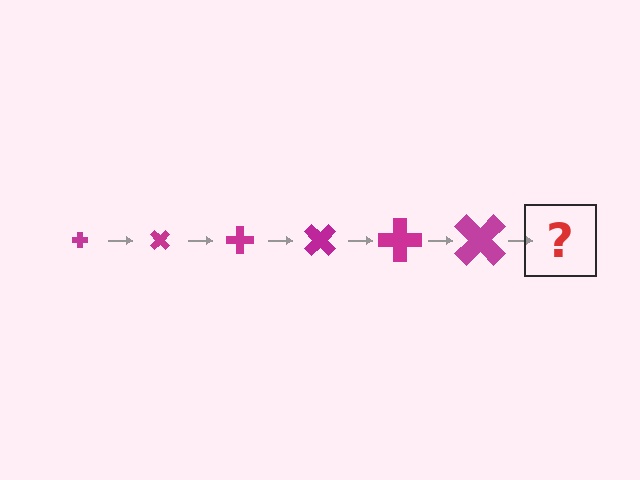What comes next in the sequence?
The next element should be a cross, larger than the previous one and rotated 270 degrees from the start.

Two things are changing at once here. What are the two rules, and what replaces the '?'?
The two rules are that the cross grows larger each step and it rotates 45 degrees each step. The '?' should be a cross, larger than the previous one and rotated 270 degrees from the start.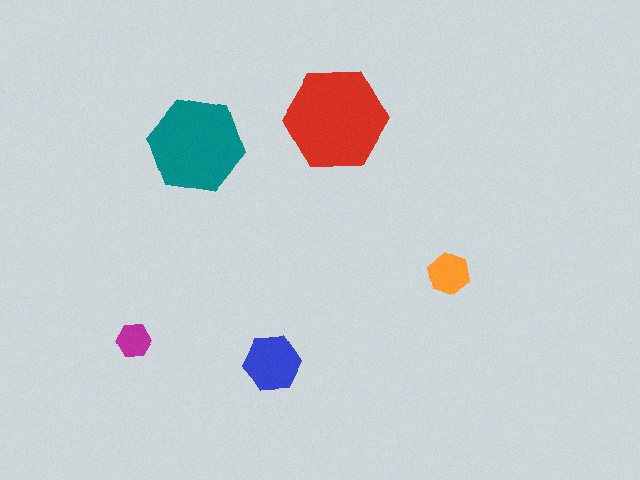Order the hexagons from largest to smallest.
the red one, the teal one, the blue one, the orange one, the magenta one.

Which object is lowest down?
The blue hexagon is bottommost.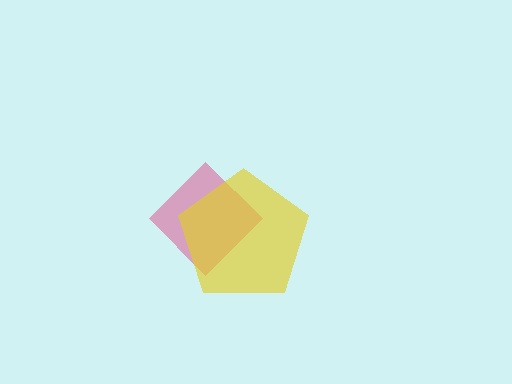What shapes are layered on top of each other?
The layered shapes are: a pink diamond, a yellow pentagon.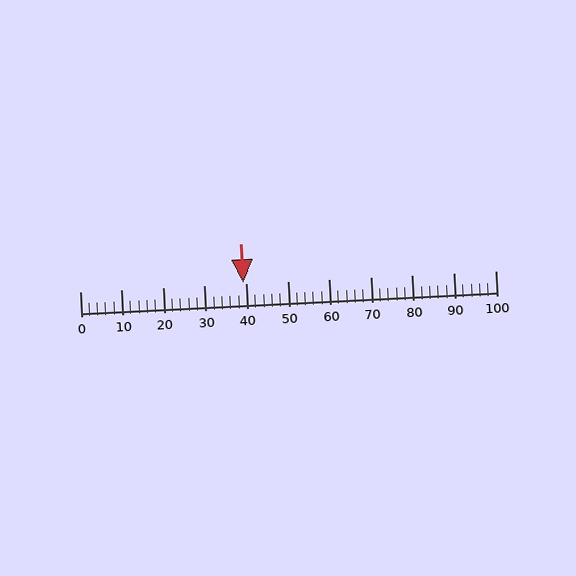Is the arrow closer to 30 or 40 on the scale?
The arrow is closer to 40.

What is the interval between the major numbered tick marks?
The major tick marks are spaced 10 units apart.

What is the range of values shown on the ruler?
The ruler shows values from 0 to 100.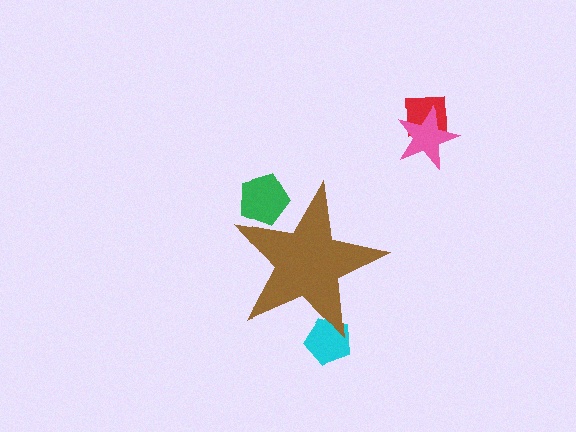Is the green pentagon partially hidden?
Yes, the green pentagon is partially hidden behind the brown star.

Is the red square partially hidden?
No, the red square is fully visible.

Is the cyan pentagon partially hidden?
Yes, the cyan pentagon is partially hidden behind the brown star.